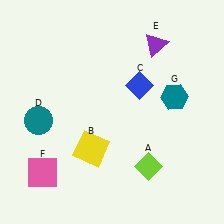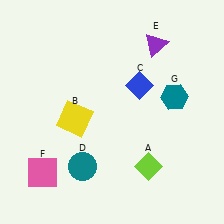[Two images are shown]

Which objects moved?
The objects that moved are: the yellow square (B), the teal circle (D).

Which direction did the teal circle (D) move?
The teal circle (D) moved down.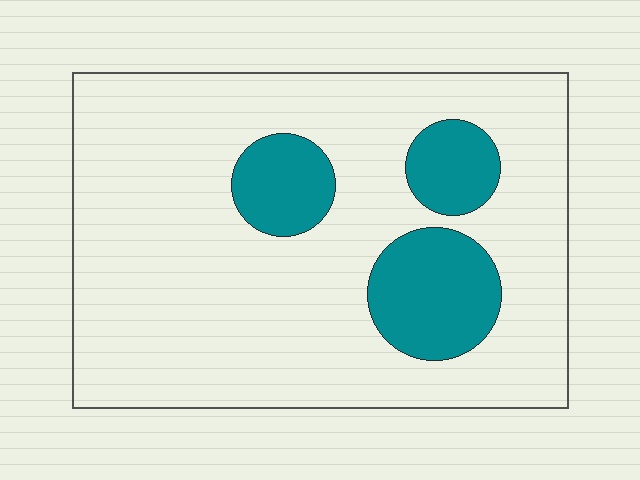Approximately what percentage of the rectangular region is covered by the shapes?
Approximately 20%.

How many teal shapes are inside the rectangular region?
3.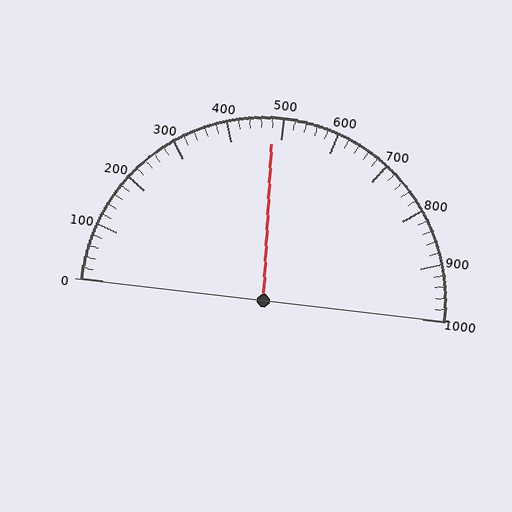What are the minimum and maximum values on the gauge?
The gauge ranges from 0 to 1000.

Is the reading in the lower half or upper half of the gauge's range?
The reading is in the lower half of the range (0 to 1000).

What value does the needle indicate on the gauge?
The needle indicates approximately 480.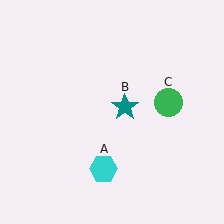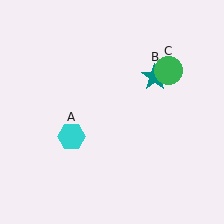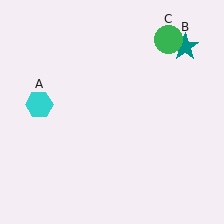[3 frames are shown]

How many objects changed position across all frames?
3 objects changed position: cyan hexagon (object A), teal star (object B), green circle (object C).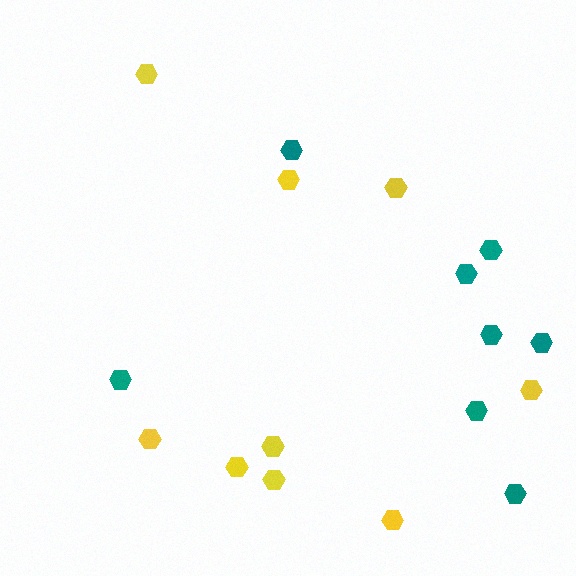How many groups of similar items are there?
There are 2 groups: one group of teal hexagons (8) and one group of yellow hexagons (9).